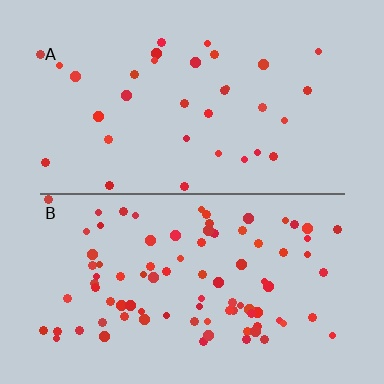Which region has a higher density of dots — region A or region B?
B (the bottom).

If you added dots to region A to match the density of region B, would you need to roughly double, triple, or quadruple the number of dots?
Approximately triple.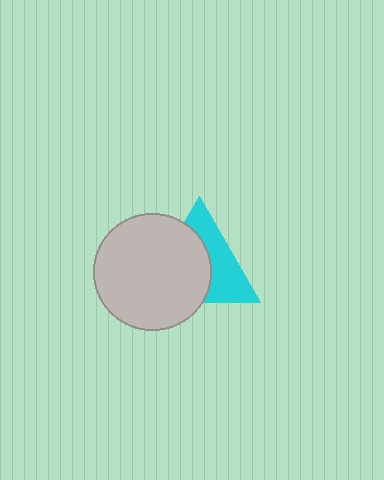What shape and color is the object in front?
The object in front is a light gray circle.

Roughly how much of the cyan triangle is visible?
A small part of it is visible (roughly 45%).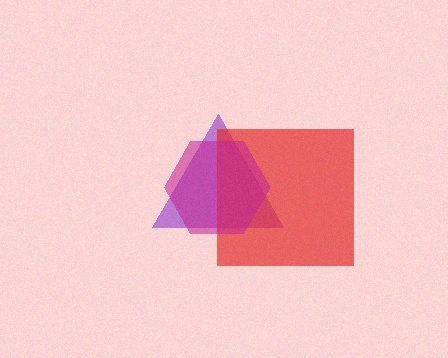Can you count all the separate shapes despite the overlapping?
Yes, there are 3 separate shapes.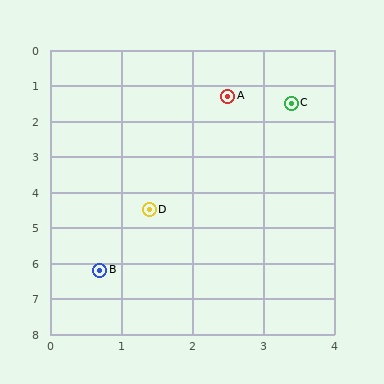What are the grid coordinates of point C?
Point C is at approximately (3.4, 1.5).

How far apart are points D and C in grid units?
Points D and C are about 3.6 grid units apart.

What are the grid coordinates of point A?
Point A is at approximately (2.5, 1.3).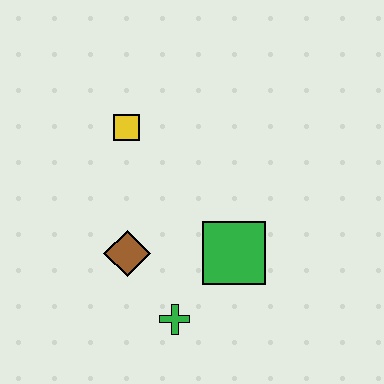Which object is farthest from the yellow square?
The green cross is farthest from the yellow square.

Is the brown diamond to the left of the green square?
Yes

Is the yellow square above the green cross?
Yes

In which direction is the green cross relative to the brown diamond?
The green cross is below the brown diamond.